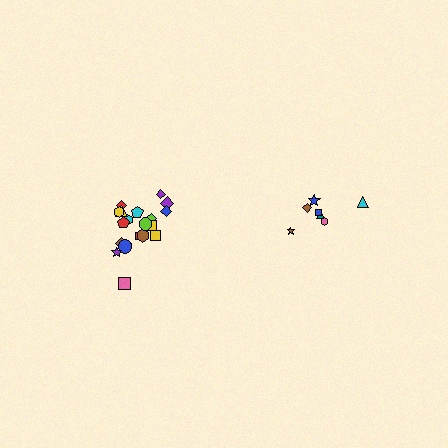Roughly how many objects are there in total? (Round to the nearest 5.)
Roughly 30 objects in total.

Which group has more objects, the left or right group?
The left group.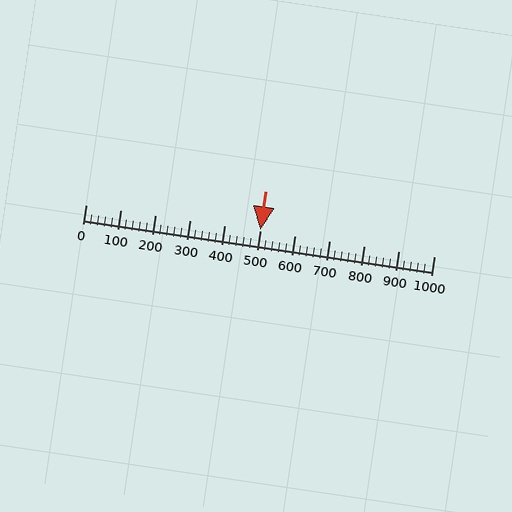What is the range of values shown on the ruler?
The ruler shows values from 0 to 1000.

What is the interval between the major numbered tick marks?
The major tick marks are spaced 100 units apart.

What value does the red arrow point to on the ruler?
The red arrow points to approximately 500.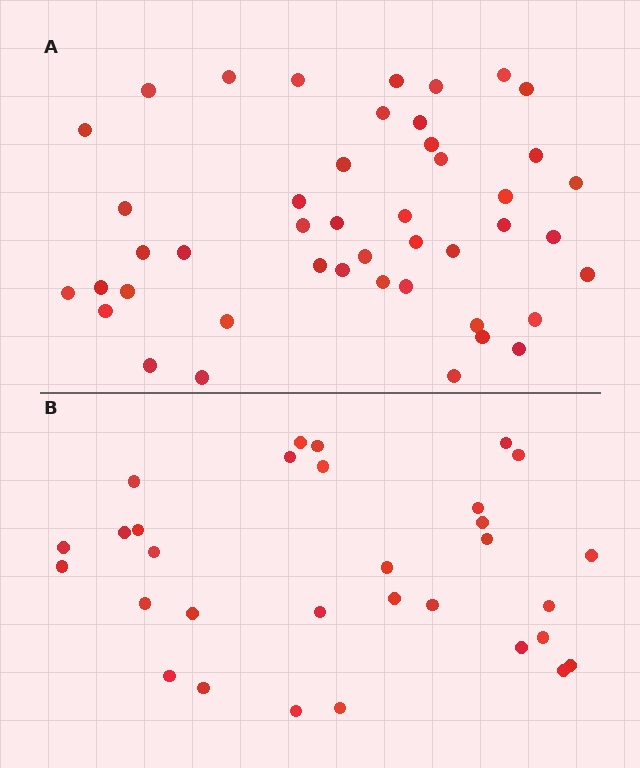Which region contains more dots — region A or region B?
Region A (the top region) has more dots.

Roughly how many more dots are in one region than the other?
Region A has approximately 15 more dots than region B.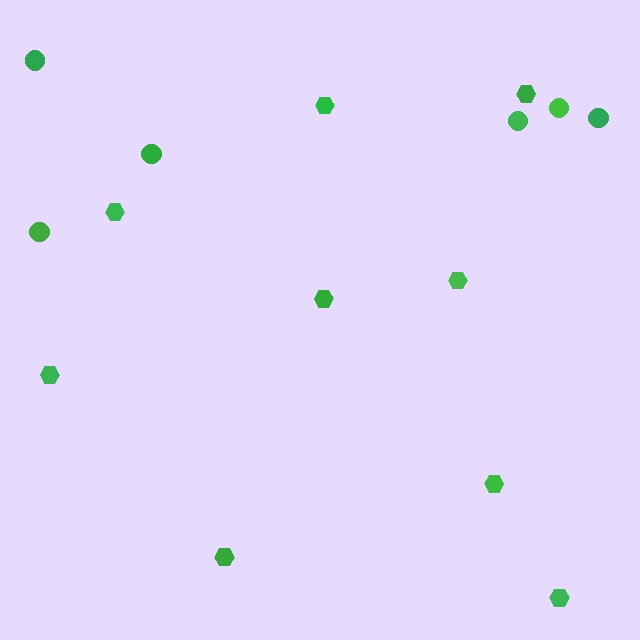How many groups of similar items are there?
There are 2 groups: one group of hexagons (9) and one group of circles (6).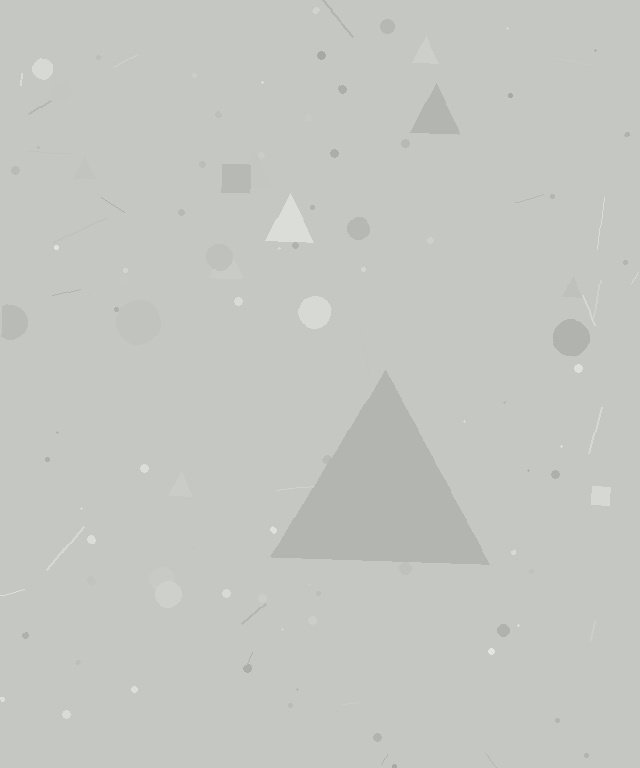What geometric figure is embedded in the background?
A triangle is embedded in the background.